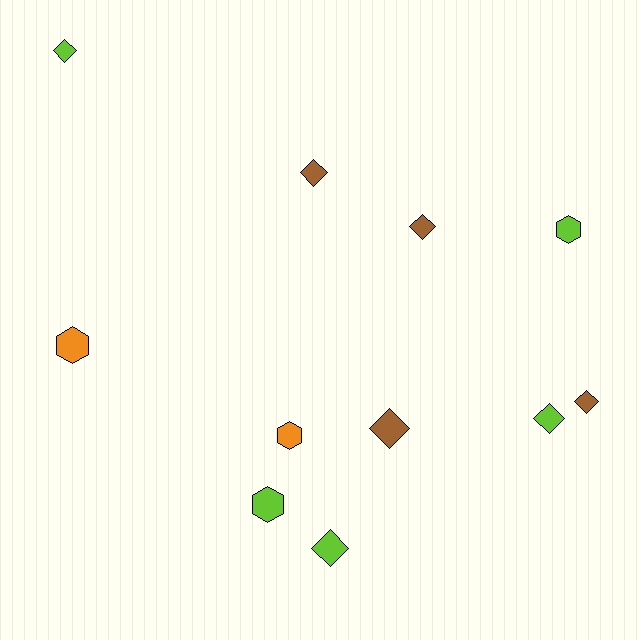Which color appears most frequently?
Lime, with 5 objects.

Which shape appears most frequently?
Diamond, with 7 objects.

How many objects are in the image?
There are 11 objects.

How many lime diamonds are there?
There are 3 lime diamonds.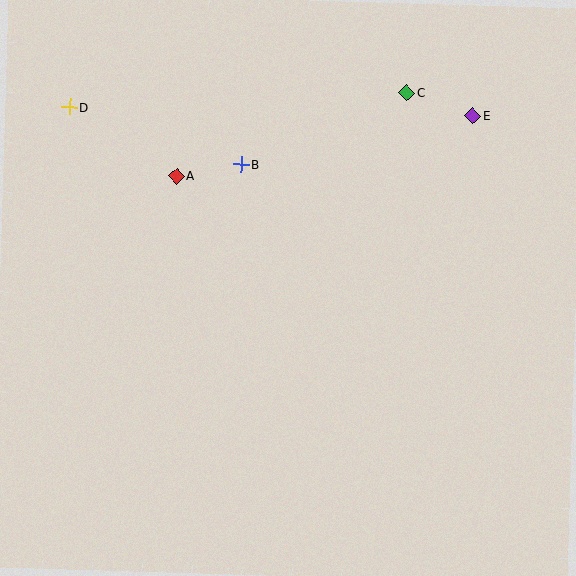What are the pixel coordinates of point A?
Point A is at (177, 176).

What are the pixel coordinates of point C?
Point C is at (407, 93).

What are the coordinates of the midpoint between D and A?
The midpoint between D and A is at (123, 141).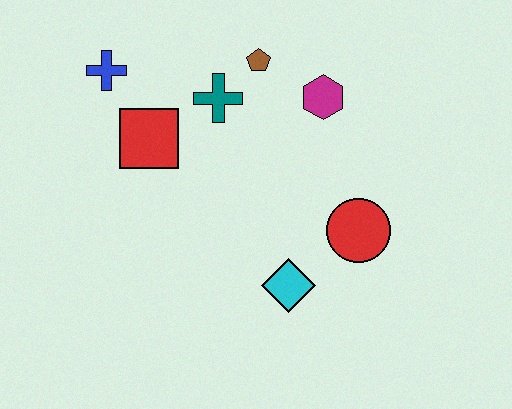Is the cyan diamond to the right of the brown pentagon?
Yes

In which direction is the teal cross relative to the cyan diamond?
The teal cross is above the cyan diamond.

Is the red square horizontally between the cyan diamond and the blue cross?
Yes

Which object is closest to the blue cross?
The red square is closest to the blue cross.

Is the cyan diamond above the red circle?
No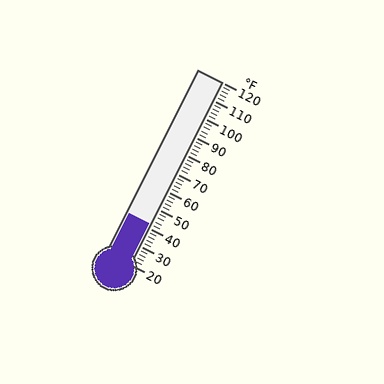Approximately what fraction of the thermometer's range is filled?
The thermometer is filled to approximately 20% of its range.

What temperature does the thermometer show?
The thermometer shows approximately 42°F.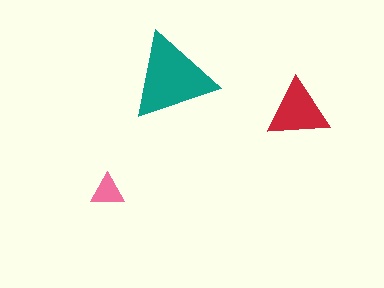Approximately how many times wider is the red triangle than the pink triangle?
About 2 times wider.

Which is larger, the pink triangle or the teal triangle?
The teal one.